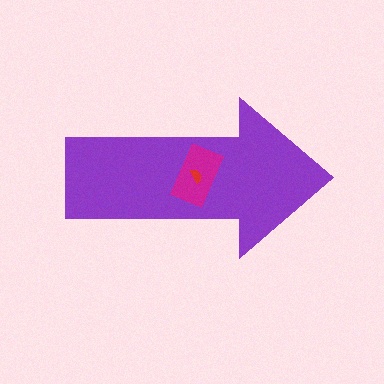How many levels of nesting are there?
3.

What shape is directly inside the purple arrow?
The magenta rectangle.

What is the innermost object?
The red semicircle.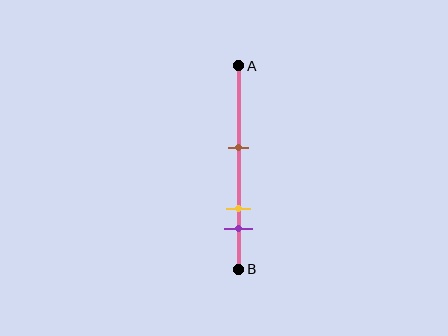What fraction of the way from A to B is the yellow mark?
The yellow mark is approximately 70% (0.7) of the way from A to B.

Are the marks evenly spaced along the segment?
No, the marks are not evenly spaced.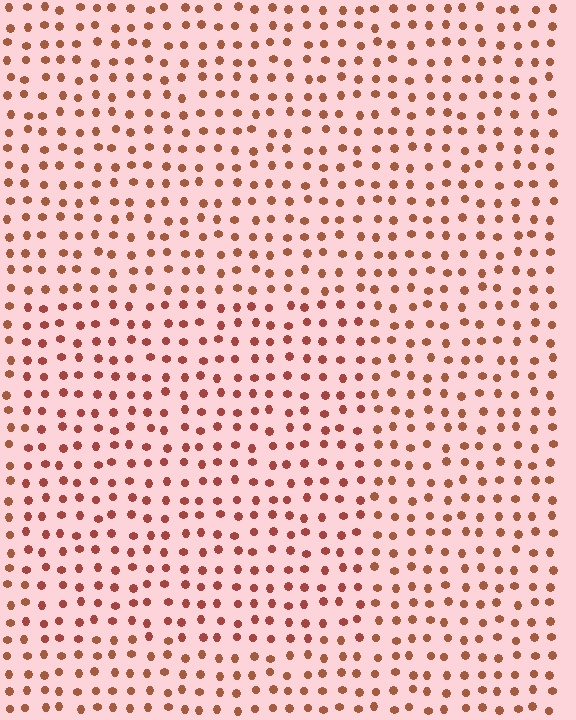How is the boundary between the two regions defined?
The boundary is defined purely by a slight shift in hue (about 14 degrees). Spacing, size, and orientation are identical on both sides.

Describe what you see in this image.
The image is filled with small brown elements in a uniform arrangement. A rectangle-shaped region is visible where the elements are tinted to a slightly different hue, forming a subtle color boundary.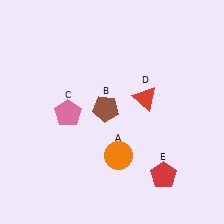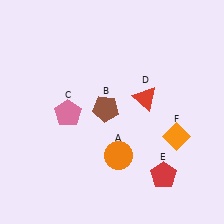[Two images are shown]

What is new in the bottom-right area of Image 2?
An orange diamond (F) was added in the bottom-right area of Image 2.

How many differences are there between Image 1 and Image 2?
There is 1 difference between the two images.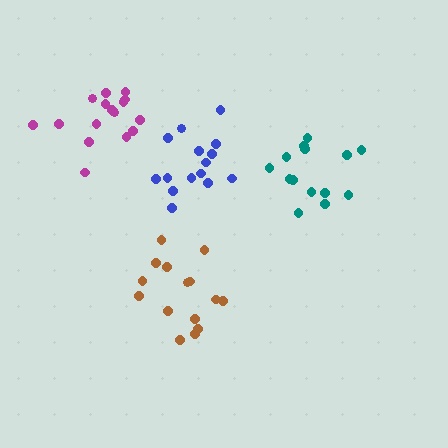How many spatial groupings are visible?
There are 4 spatial groupings.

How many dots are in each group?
Group 1: 15 dots, Group 2: 14 dots, Group 3: 16 dots, Group 4: 15 dots (60 total).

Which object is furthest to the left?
The magenta cluster is leftmost.